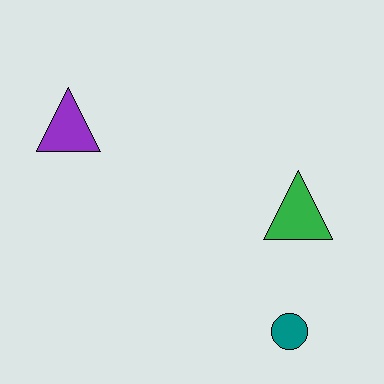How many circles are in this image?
There is 1 circle.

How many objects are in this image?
There are 3 objects.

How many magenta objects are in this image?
There are no magenta objects.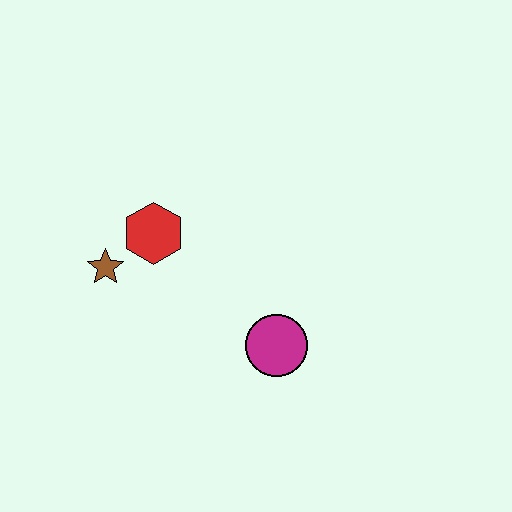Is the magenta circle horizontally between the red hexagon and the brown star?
No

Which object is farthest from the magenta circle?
The brown star is farthest from the magenta circle.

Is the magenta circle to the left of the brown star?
No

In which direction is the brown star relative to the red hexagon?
The brown star is to the left of the red hexagon.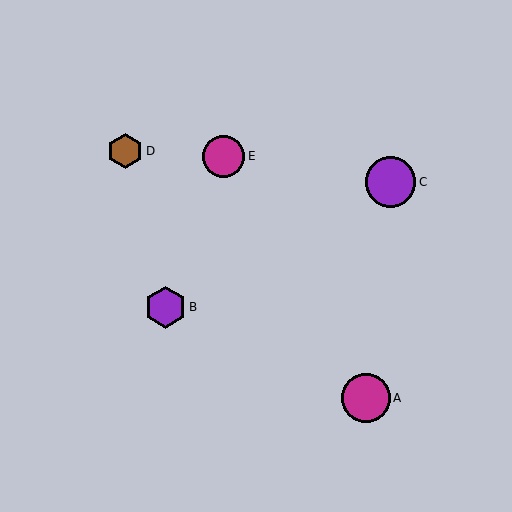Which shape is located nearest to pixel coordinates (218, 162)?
The magenta circle (labeled E) at (224, 156) is nearest to that location.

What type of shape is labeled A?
Shape A is a magenta circle.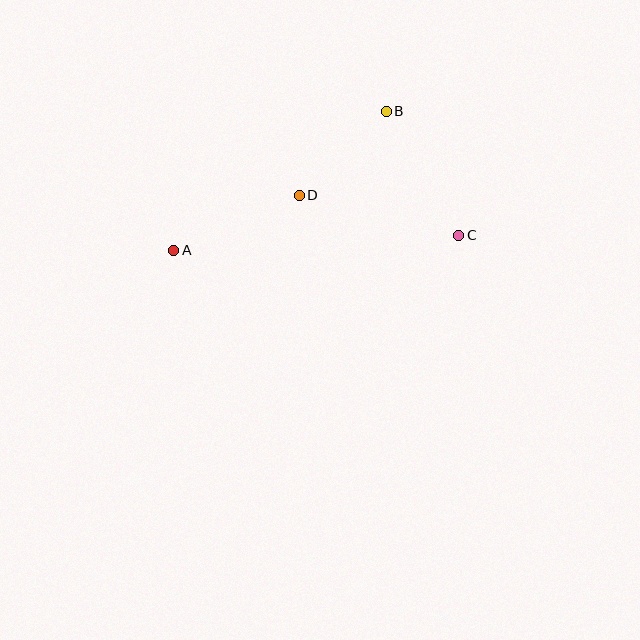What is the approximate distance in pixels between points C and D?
The distance between C and D is approximately 164 pixels.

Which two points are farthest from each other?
Points A and C are farthest from each other.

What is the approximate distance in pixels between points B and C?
The distance between B and C is approximately 143 pixels.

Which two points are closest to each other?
Points B and D are closest to each other.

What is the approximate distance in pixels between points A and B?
The distance between A and B is approximately 254 pixels.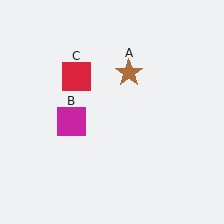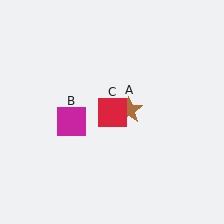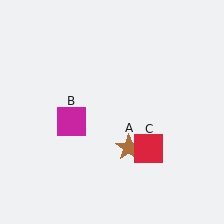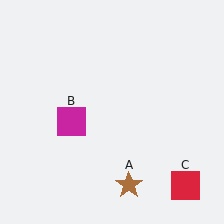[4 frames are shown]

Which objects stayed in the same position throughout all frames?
Magenta square (object B) remained stationary.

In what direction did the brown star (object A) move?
The brown star (object A) moved down.